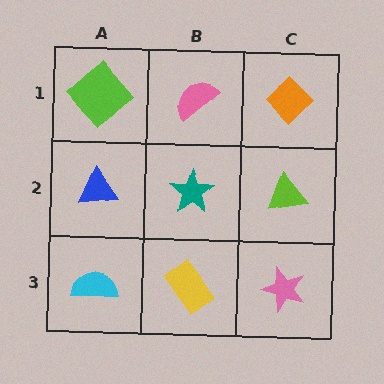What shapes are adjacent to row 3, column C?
A lime triangle (row 2, column C), a yellow rectangle (row 3, column B).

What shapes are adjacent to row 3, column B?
A teal star (row 2, column B), a cyan semicircle (row 3, column A), a pink star (row 3, column C).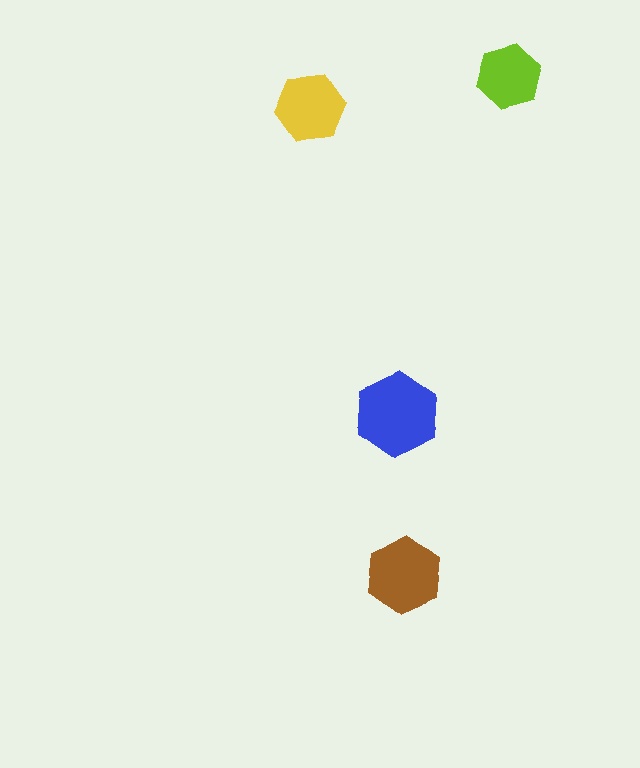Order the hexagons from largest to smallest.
the blue one, the brown one, the yellow one, the lime one.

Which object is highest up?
The lime hexagon is topmost.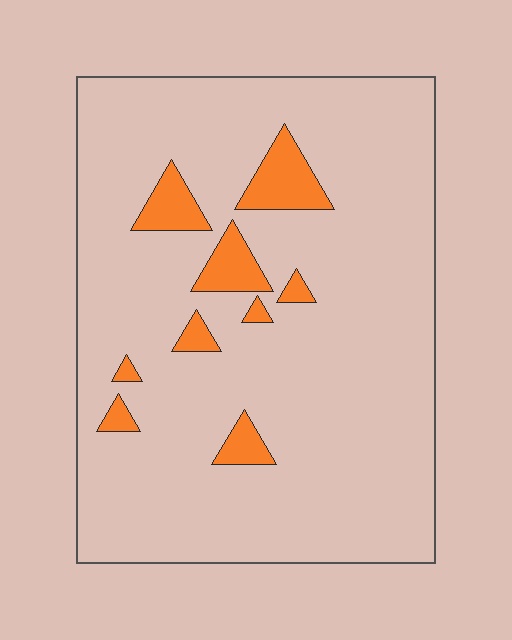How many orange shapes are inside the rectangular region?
9.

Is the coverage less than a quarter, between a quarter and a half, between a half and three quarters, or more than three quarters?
Less than a quarter.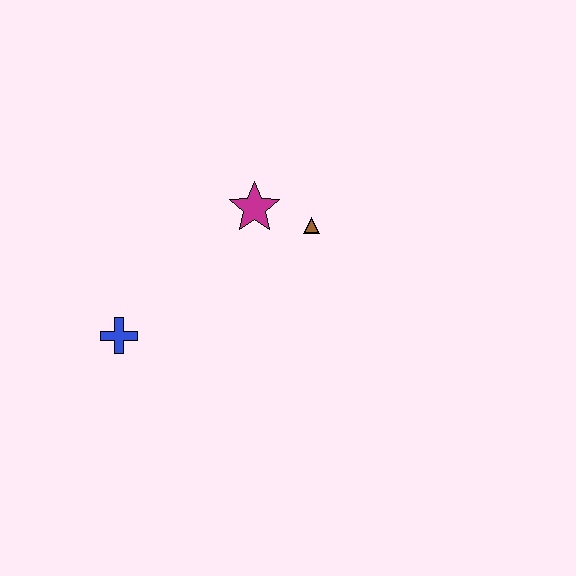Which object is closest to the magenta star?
The brown triangle is closest to the magenta star.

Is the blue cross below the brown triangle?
Yes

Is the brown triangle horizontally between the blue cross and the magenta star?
No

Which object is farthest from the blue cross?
The brown triangle is farthest from the blue cross.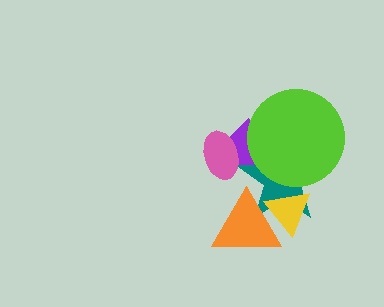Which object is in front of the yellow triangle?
The orange triangle is in front of the yellow triangle.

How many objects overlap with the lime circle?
2 objects overlap with the lime circle.